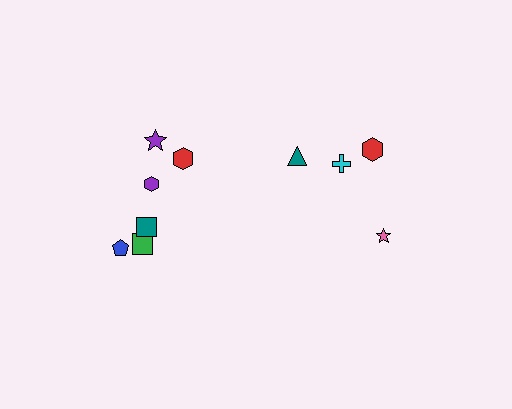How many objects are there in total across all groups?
There are 10 objects.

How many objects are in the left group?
There are 6 objects.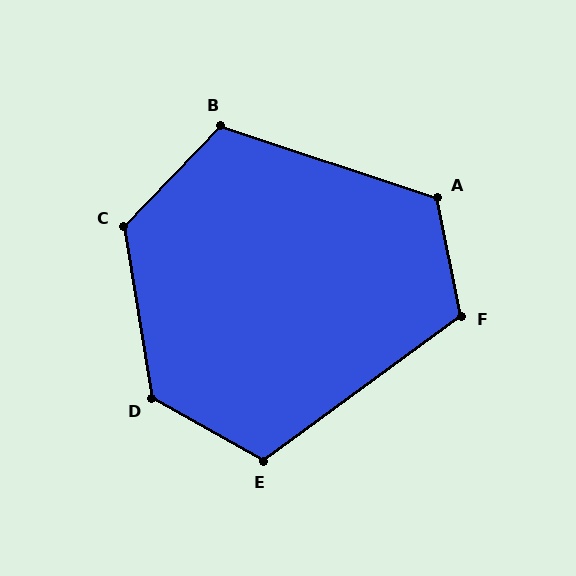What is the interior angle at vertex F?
Approximately 115 degrees (obtuse).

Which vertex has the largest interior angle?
D, at approximately 129 degrees.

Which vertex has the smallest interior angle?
E, at approximately 114 degrees.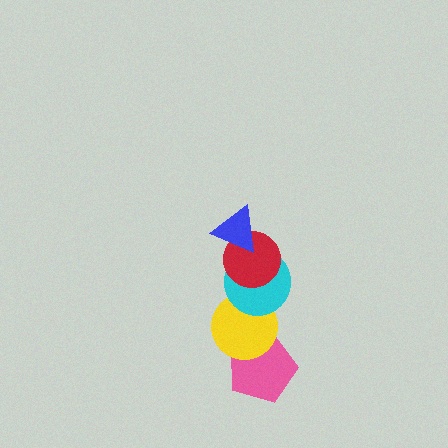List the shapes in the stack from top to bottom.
From top to bottom: the blue triangle, the red circle, the cyan circle, the yellow circle, the pink pentagon.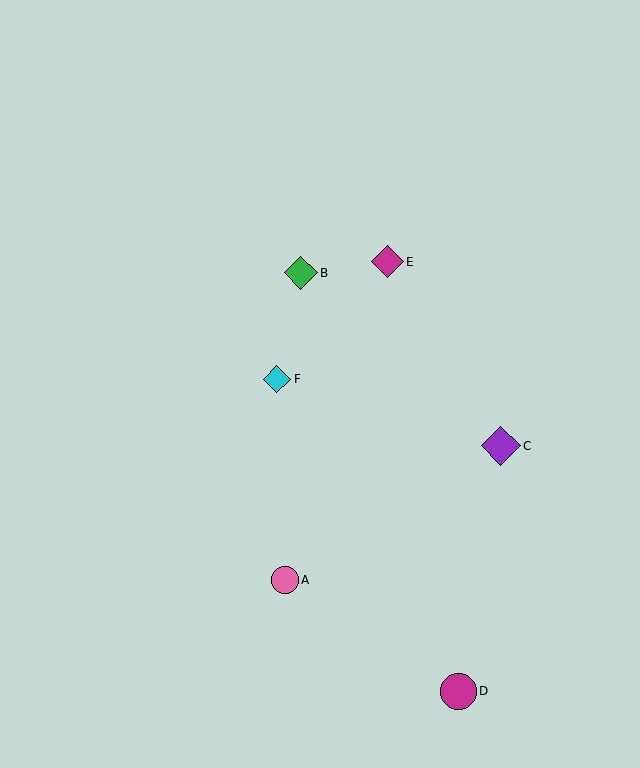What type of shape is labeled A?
Shape A is a pink circle.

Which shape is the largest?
The purple diamond (labeled C) is the largest.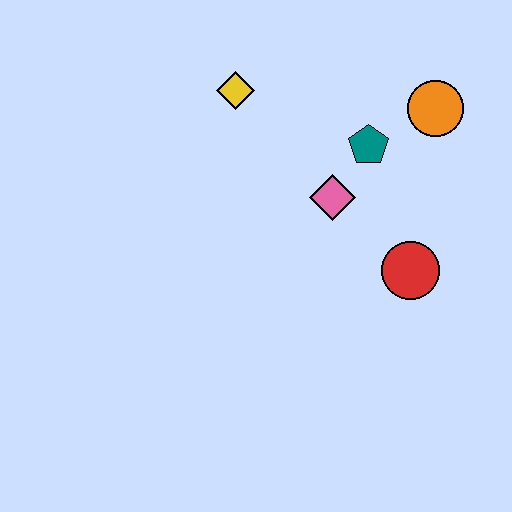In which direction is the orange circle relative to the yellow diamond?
The orange circle is to the right of the yellow diamond.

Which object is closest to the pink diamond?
The teal pentagon is closest to the pink diamond.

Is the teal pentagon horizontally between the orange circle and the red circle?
No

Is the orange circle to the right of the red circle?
Yes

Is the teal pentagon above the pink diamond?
Yes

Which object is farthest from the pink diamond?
The yellow diamond is farthest from the pink diamond.